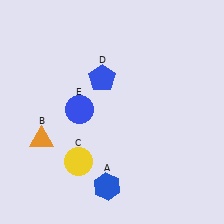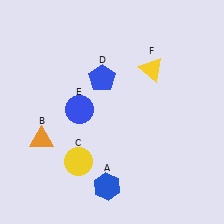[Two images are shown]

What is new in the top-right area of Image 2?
A yellow triangle (F) was added in the top-right area of Image 2.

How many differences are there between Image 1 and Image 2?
There is 1 difference between the two images.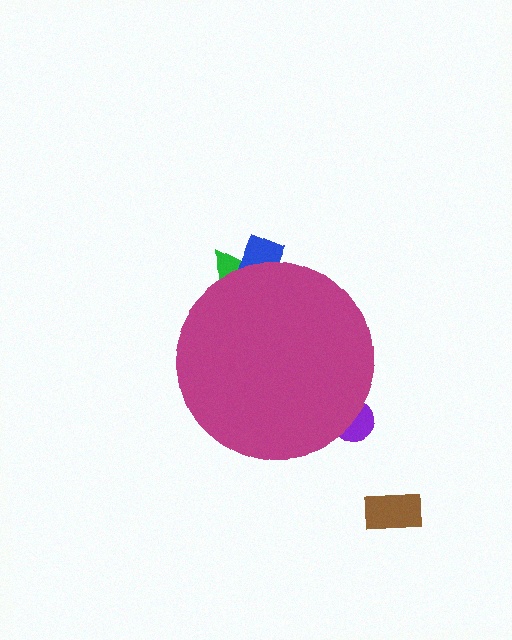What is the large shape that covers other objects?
A magenta circle.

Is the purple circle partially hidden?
Yes, the purple circle is partially hidden behind the magenta circle.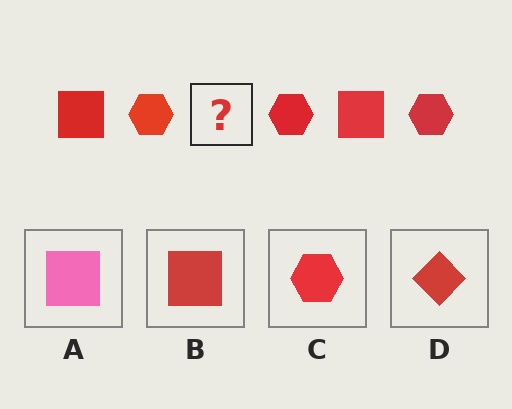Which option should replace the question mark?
Option B.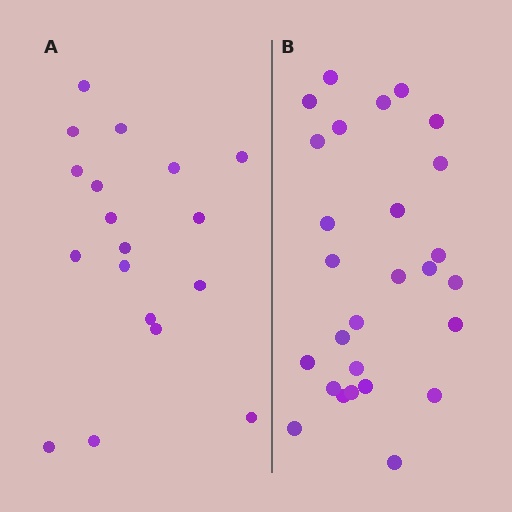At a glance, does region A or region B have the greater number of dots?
Region B (the right region) has more dots.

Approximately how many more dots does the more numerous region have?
Region B has roughly 8 or so more dots than region A.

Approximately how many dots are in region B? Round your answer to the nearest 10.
About 30 dots. (The exact count is 27, which rounds to 30.)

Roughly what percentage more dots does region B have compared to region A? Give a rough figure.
About 50% more.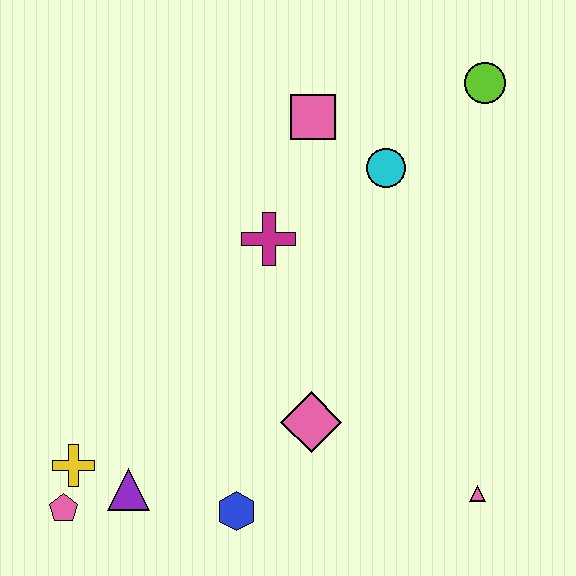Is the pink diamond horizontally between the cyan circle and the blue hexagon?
Yes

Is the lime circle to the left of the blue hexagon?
No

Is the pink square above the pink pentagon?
Yes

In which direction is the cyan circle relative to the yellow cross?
The cyan circle is to the right of the yellow cross.